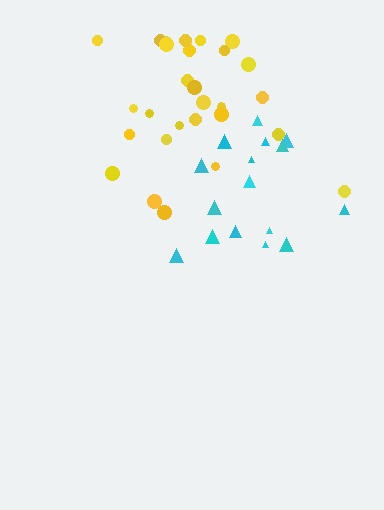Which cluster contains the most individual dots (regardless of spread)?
Yellow (28).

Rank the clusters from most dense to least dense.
yellow, cyan.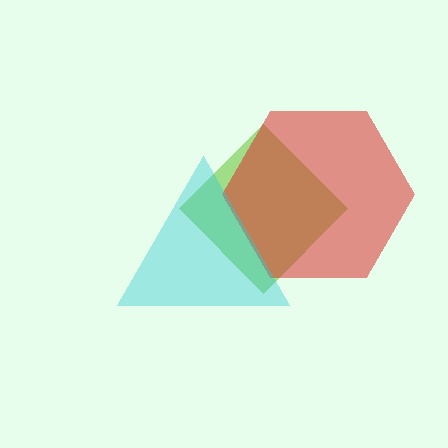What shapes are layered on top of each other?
The layered shapes are: a lime diamond, a red hexagon, a cyan triangle.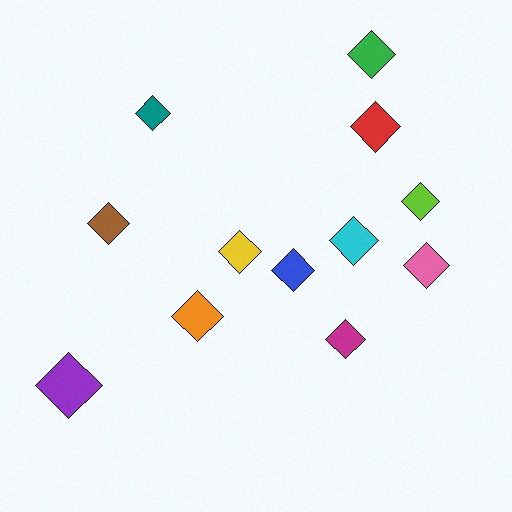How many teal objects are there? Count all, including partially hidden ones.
There is 1 teal object.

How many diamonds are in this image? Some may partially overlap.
There are 12 diamonds.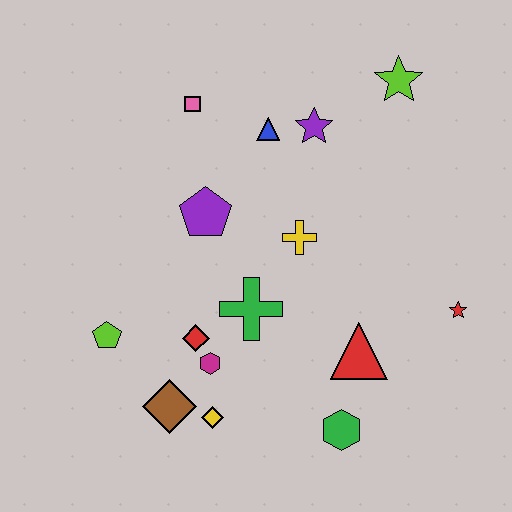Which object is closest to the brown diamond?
The yellow diamond is closest to the brown diamond.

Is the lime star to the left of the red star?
Yes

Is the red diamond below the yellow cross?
Yes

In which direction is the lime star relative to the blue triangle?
The lime star is to the right of the blue triangle.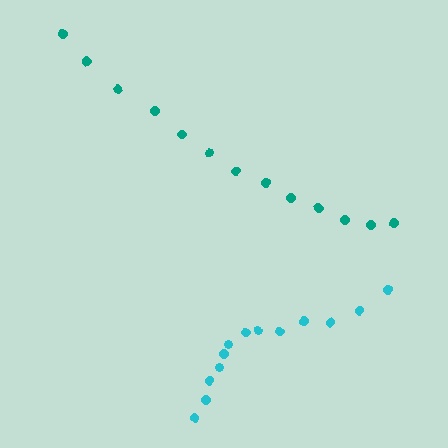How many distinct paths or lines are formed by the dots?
There are 2 distinct paths.